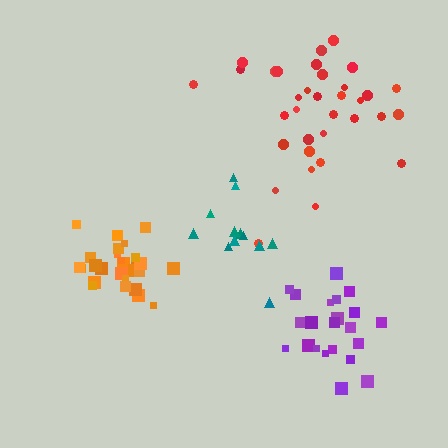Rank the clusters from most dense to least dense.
orange, purple, red, teal.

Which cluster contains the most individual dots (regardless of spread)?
Red (34).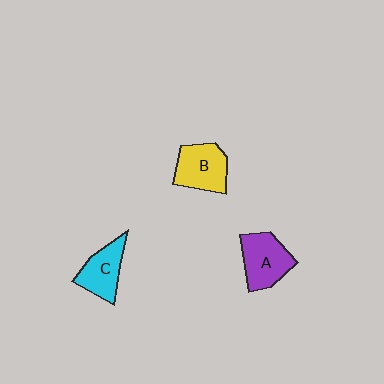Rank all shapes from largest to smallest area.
From largest to smallest: A (purple), B (yellow), C (cyan).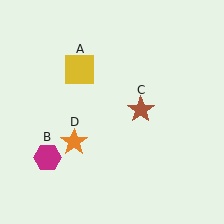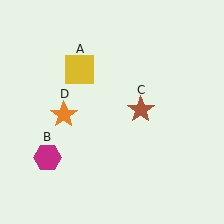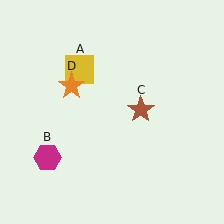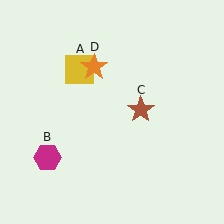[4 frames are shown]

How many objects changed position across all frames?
1 object changed position: orange star (object D).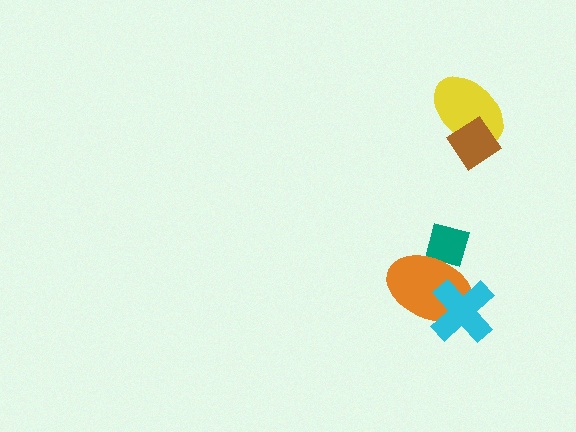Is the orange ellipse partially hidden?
Yes, it is partially covered by another shape.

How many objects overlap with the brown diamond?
1 object overlaps with the brown diamond.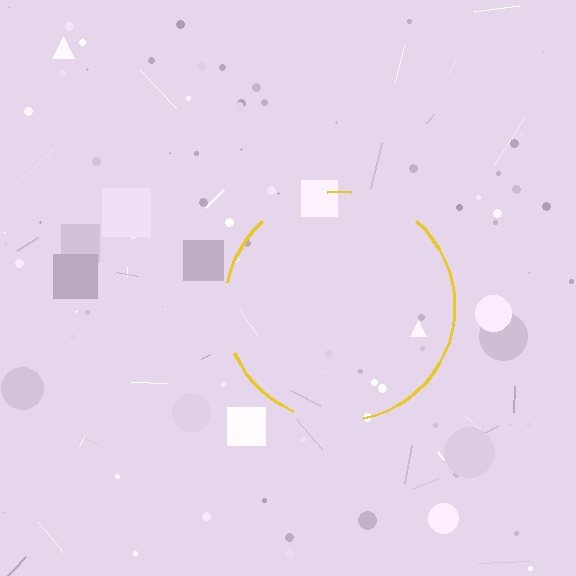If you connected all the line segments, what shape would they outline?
They would outline a circle.